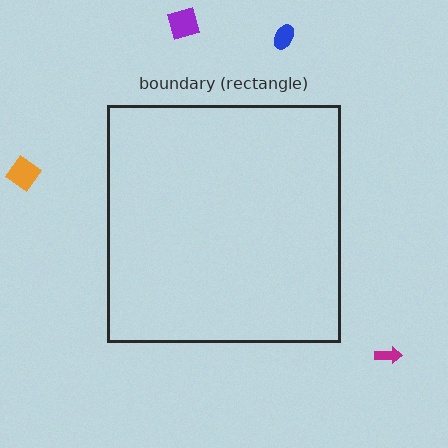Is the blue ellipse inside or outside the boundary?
Outside.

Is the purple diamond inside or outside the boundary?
Outside.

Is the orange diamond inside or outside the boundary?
Outside.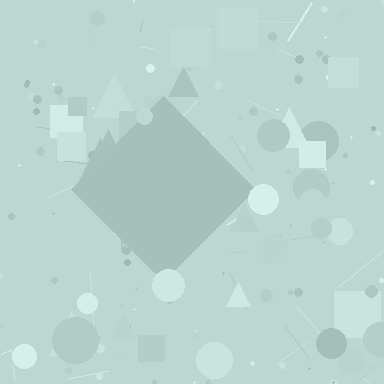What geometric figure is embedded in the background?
A diamond is embedded in the background.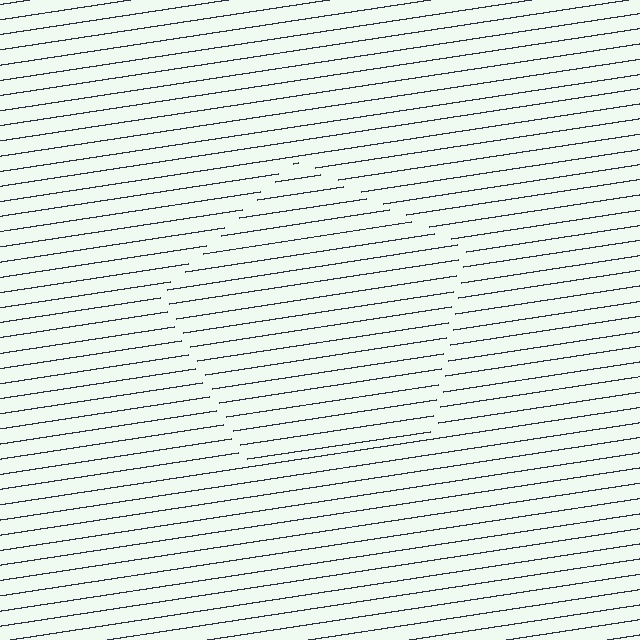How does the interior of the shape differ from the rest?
The interior of the shape contains the same grating, shifted by half a period — the contour is defined by the phase discontinuity where line-ends from the inner and outer gratings abut.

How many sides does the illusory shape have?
5 sides — the line-ends trace a pentagon.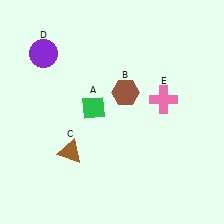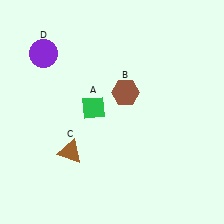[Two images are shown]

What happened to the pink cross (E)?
The pink cross (E) was removed in Image 2. It was in the top-right area of Image 1.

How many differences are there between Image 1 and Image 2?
There is 1 difference between the two images.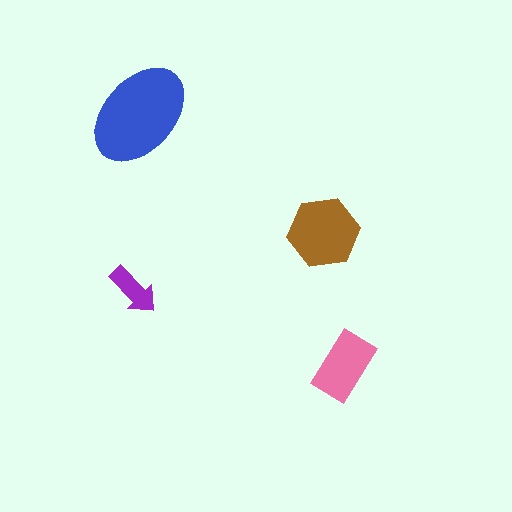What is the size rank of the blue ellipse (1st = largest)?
1st.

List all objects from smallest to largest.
The purple arrow, the pink rectangle, the brown hexagon, the blue ellipse.